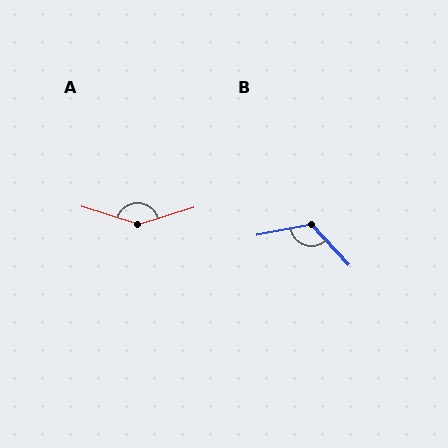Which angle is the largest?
A, at approximately 145 degrees.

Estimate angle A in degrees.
Approximately 145 degrees.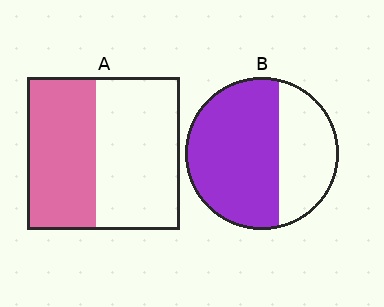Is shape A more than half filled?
No.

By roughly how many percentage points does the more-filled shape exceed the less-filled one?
By roughly 20 percentage points (B over A).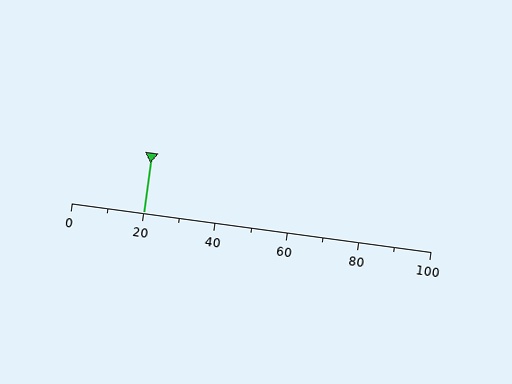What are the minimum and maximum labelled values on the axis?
The axis runs from 0 to 100.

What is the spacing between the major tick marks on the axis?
The major ticks are spaced 20 apart.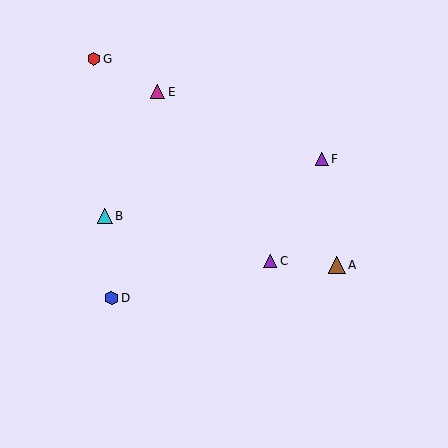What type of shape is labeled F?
Shape F is a purple triangle.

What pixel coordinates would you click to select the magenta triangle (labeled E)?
Click at (157, 92) to select the magenta triangle E.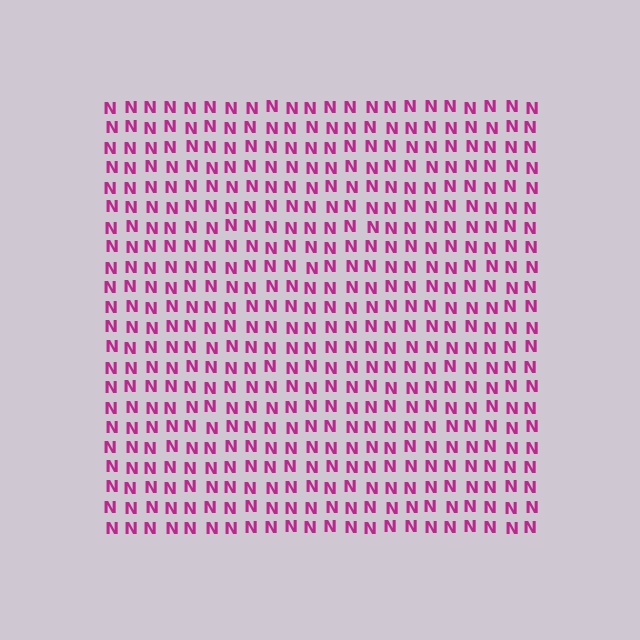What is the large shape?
The large shape is a square.